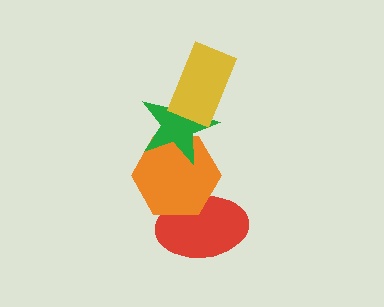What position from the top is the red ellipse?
The red ellipse is 4th from the top.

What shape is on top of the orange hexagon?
The green star is on top of the orange hexagon.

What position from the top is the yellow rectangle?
The yellow rectangle is 1st from the top.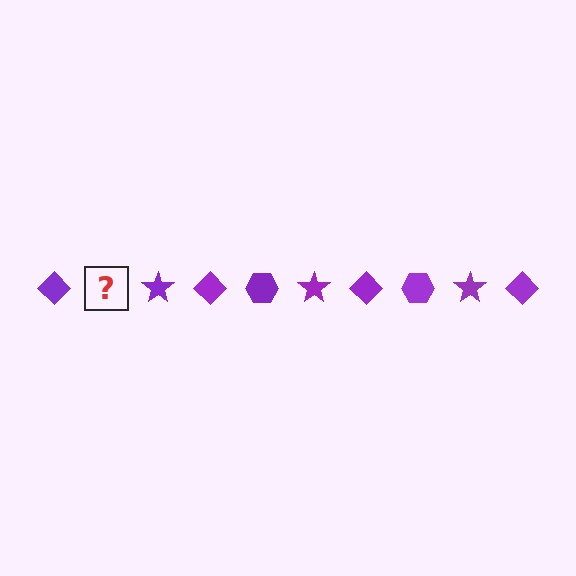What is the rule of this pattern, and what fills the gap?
The rule is that the pattern cycles through diamond, hexagon, star shapes in purple. The gap should be filled with a purple hexagon.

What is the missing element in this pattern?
The missing element is a purple hexagon.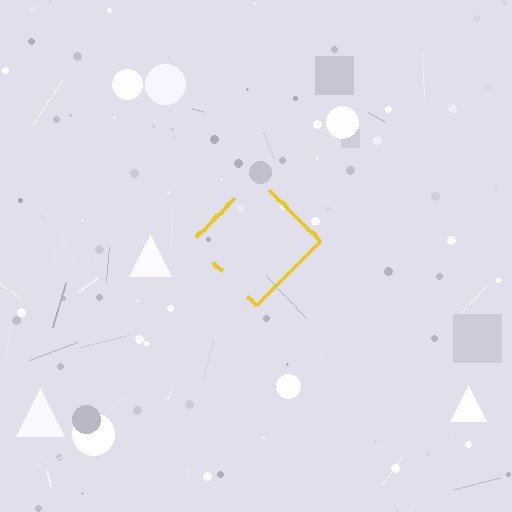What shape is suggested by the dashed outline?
The dashed outline suggests a diamond.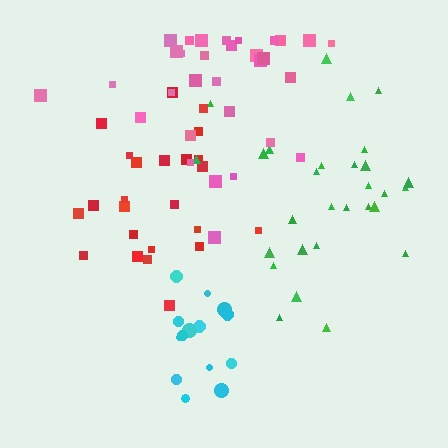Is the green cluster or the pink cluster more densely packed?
Green.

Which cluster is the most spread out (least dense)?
Pink.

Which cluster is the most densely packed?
Cyan.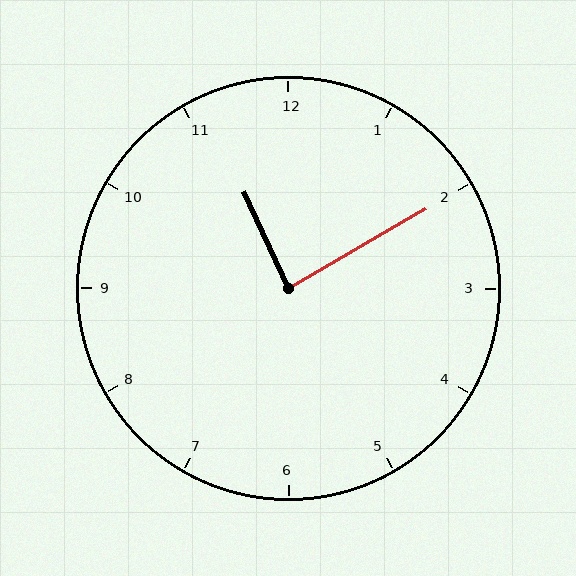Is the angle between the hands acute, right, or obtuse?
It is right.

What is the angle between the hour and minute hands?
Approximately 85 degrees.